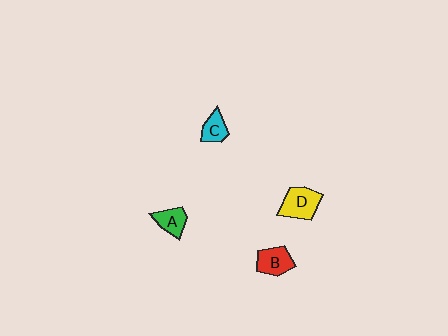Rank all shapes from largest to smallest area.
From largest to smallest: D (yellow), B (red), A (green), C (cyan).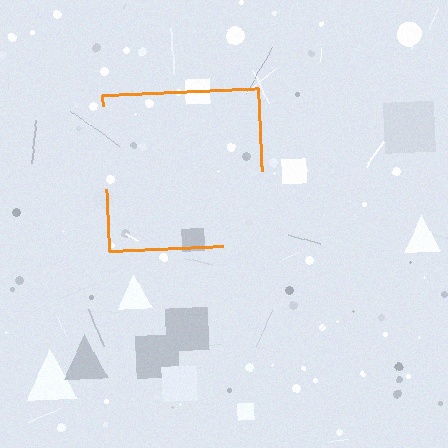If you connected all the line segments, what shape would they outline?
They would outline a square.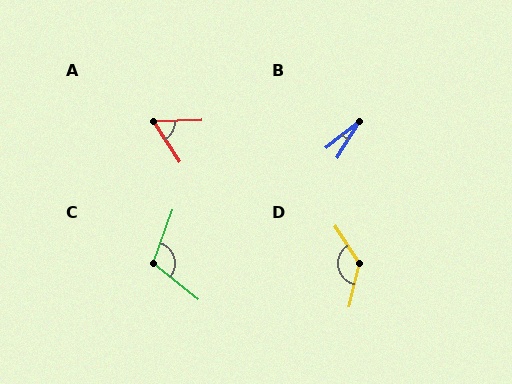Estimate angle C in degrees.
Approximately 108 degrees.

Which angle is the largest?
D, at approximately 133 degrees.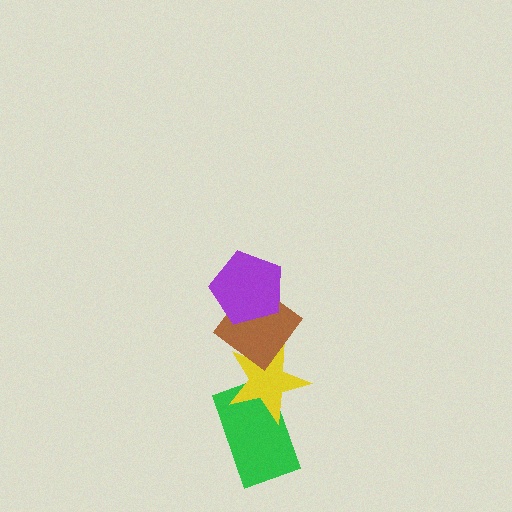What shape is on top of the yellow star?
The brown diamond is on top of the yellow star.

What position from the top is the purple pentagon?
The purple pentagon is 1st from the top.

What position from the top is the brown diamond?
The brown diamond is 2nd from the top.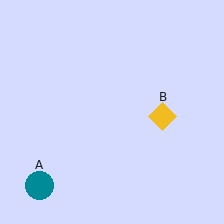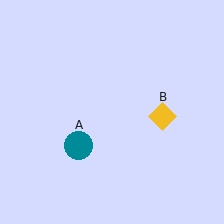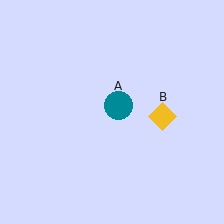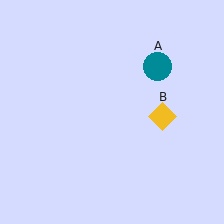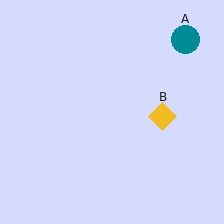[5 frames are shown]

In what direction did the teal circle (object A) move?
The teal circle (object A) moved up and to the right.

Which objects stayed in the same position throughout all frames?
Yellow diamond (object B) remained stationary.